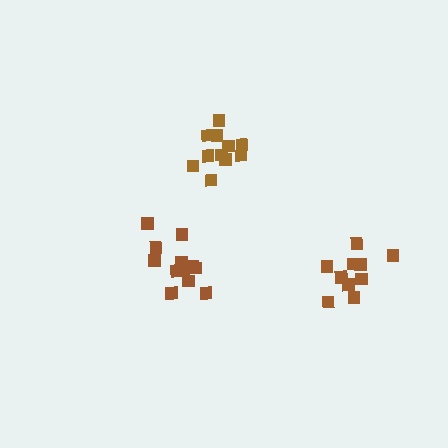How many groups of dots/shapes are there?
There are 3 groups.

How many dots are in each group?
Group 1: 11 dots, Group 2: 10 dots, Group 3: 12 dots (33 total).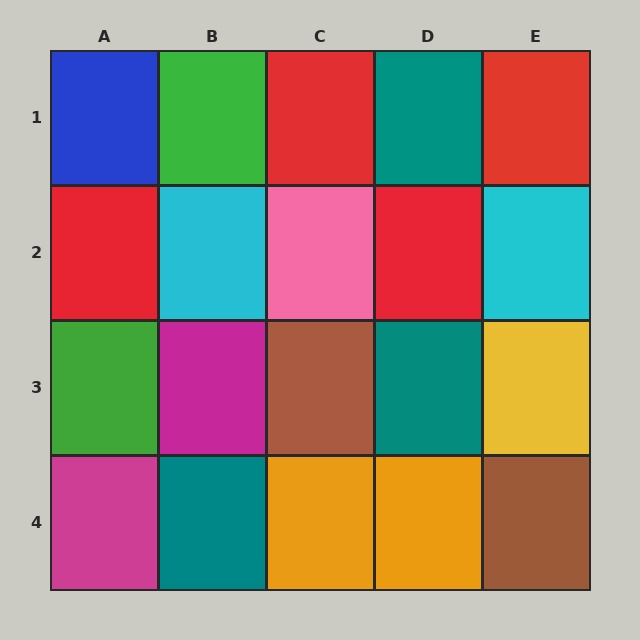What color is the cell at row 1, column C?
Red.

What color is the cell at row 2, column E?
Cyan.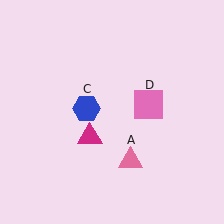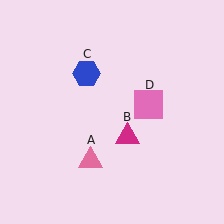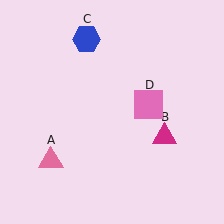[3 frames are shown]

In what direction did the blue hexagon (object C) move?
The blue hexagon (object C) moved up.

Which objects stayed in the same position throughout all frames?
Pink square (object D) remained stationary.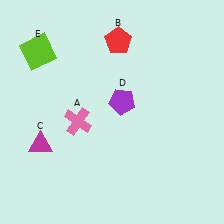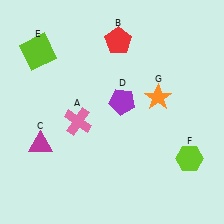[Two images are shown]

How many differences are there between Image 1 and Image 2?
There are 2 differences between the two images.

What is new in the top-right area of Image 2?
An orange star (G) was added in the top-right area of Image 2.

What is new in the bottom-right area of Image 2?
A lime hexagon (F) was added in the bottom-right area of Image 2.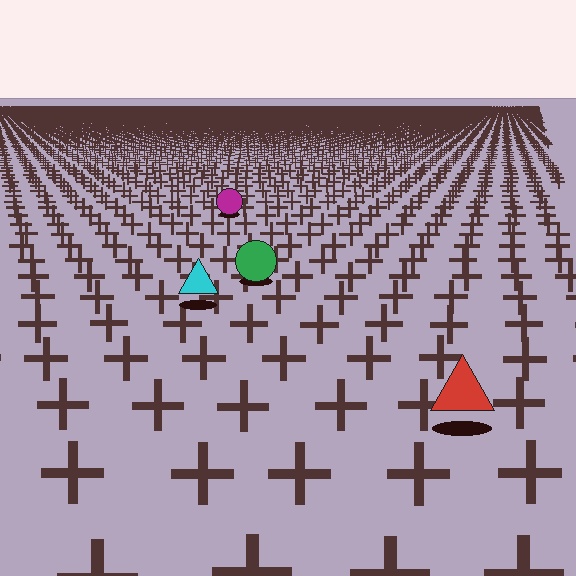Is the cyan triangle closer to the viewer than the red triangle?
No. The red triangle is closer — you can tell from the texture gradient: the ground texture is coarser near it.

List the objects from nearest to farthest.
From nearest to farthest: the red triangle, the cyan triangle, the green circle, the magenta circle.